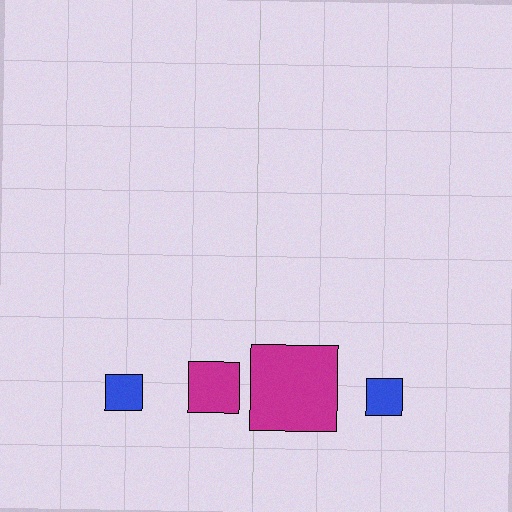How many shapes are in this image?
There are 4 shapes in this image.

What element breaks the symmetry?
The magenta square on the right side has a different size than its mirror counterpart.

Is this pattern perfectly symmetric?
No, the pattern is not perfectly symmetric. The magenta square on the right side has a different size than its mirror counterpart.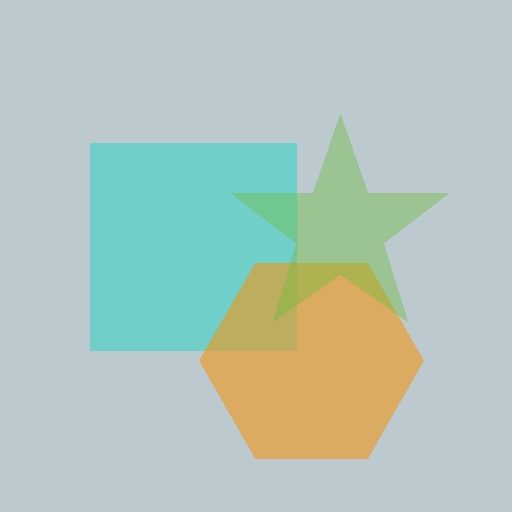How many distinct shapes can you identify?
There are 3 distinct shapes: a cyan square, an orange hexagon, a lime star.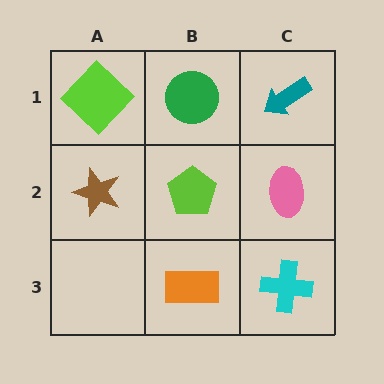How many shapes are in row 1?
3 shapes.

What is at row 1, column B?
A green circle.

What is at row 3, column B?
An orange rectangle.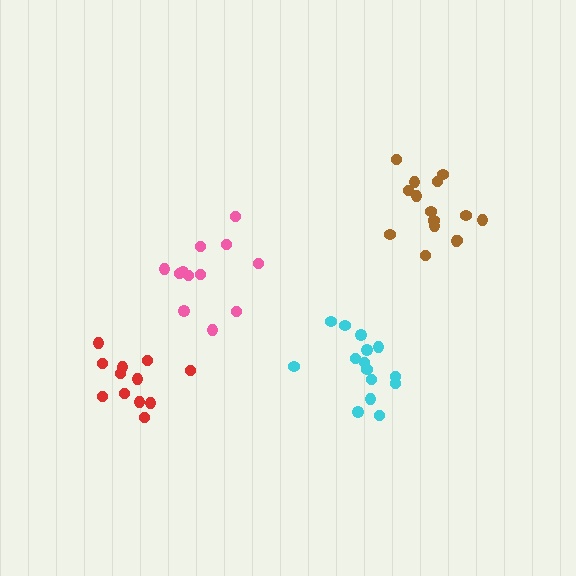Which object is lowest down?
The red cluster is bottommost.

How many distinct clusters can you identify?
There are 4 distinct clusters.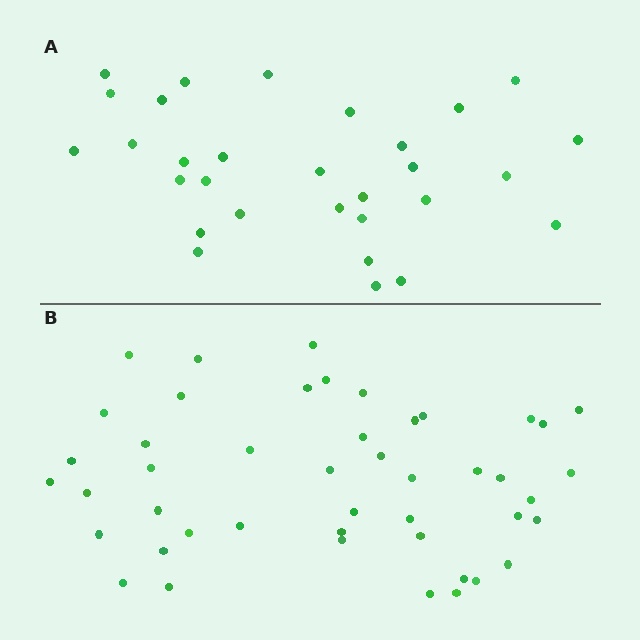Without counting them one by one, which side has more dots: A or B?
Region B (the bottom region) has more dots.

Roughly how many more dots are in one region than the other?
Region B has approximately 15 more dots than region A.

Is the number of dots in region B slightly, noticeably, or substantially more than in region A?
Region B has substantially more. The ratio is roughly 1.5 to 1.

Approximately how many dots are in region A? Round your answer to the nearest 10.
About 30 dots.